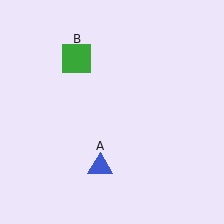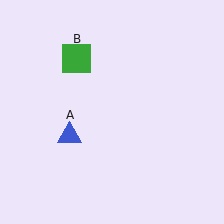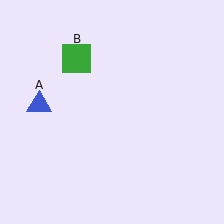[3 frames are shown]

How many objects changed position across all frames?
1 object changed position: blue triangle (object A).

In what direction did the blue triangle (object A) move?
The blue triangle (object A) moved up and to the left.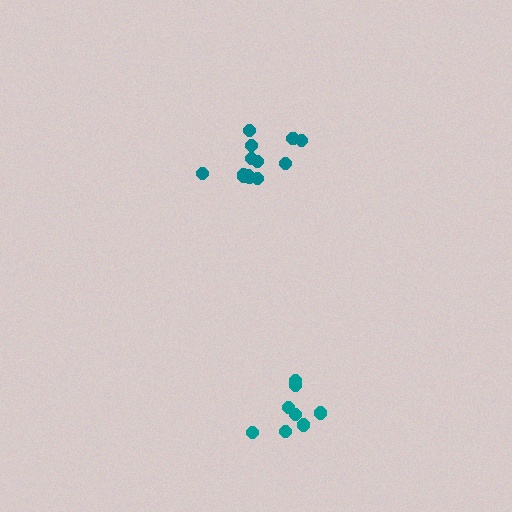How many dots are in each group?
Group 1: 8 dots, Group 2: 13 dots (21 total).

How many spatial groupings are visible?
There are 2 spatial groupings.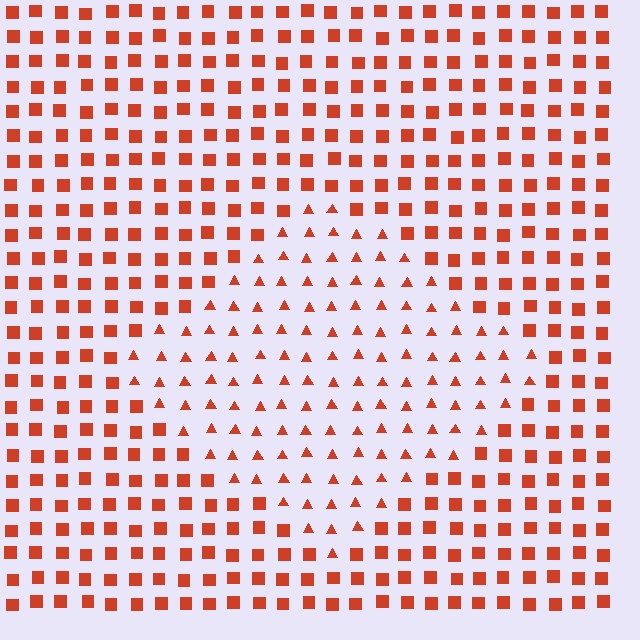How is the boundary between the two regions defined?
The boundary is defined by a change in element shape: triangles inside vs. squares outside. All elements share the same color and spacing.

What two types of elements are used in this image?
The image uses triangles inside the diamond region and squares outside it.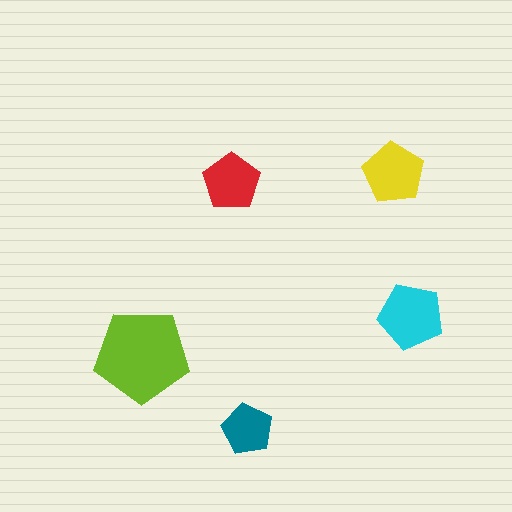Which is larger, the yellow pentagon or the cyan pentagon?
The cyan one.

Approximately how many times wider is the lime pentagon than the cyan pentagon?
About 1.5 times wider.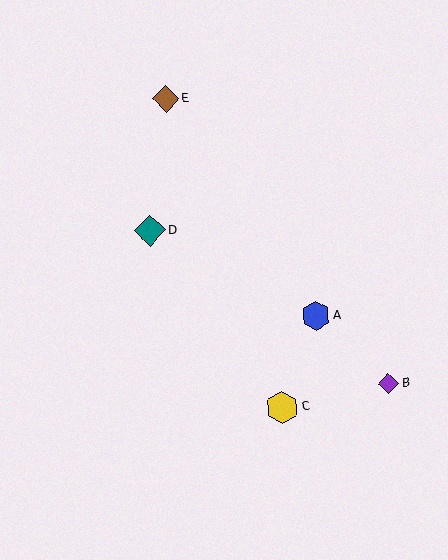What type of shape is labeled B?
Shape B is a purple diamond.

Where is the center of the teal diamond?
The center of the teal diamond is at (150, 230).